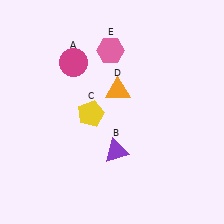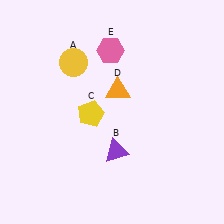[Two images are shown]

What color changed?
The circle (A) changed from magenta in Image 1 to yellow in Image 2.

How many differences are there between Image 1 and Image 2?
There is 1 difference between the two images.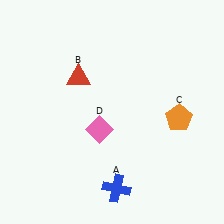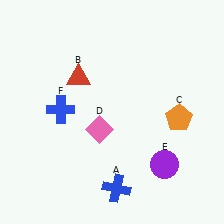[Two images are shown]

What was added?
A purple circle (E), a blue cross (F) were added in Image 2.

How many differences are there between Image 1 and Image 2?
There are 2 differences between the two images.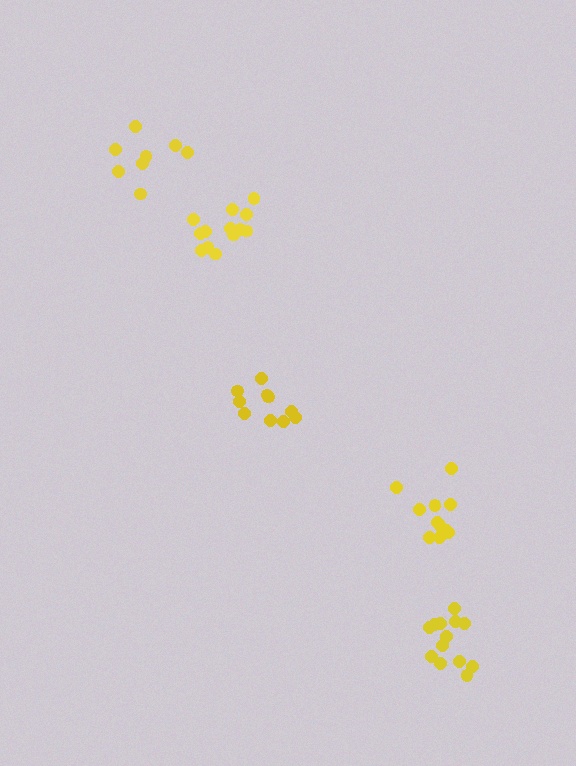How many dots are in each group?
Group 1: 13 dots, Group 2: 11 dots, Group 3: 10 dots, Group 4: 13 dots, Group 5: 8 dots (55 total).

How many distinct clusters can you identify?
There are 5 distinct clusters.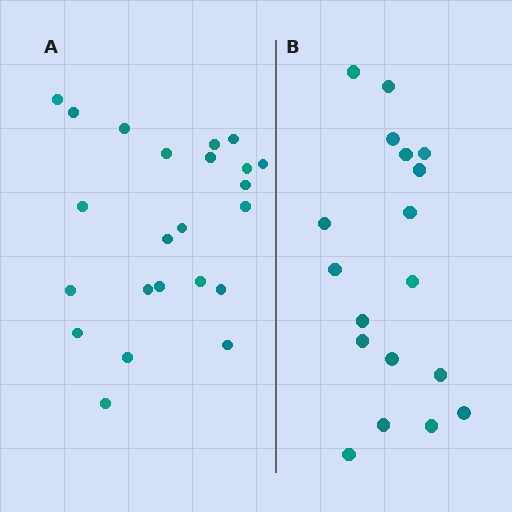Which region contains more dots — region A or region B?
Region A (the left region) has more dots.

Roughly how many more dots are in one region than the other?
Region A has about 5 more dots than region B.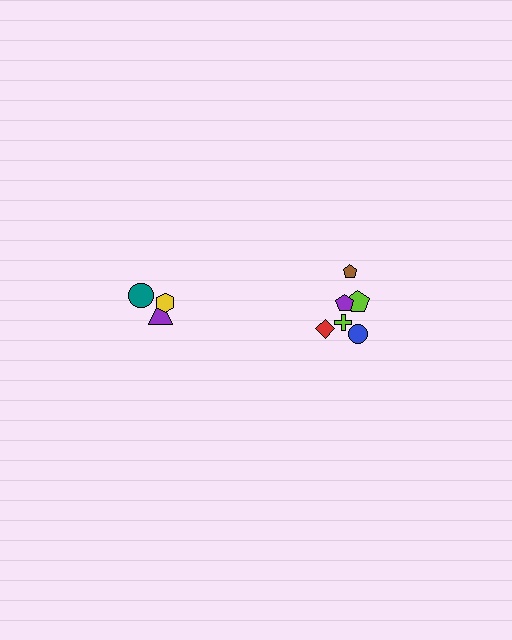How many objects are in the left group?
There are 3 objects.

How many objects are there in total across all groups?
There are 9 objects.